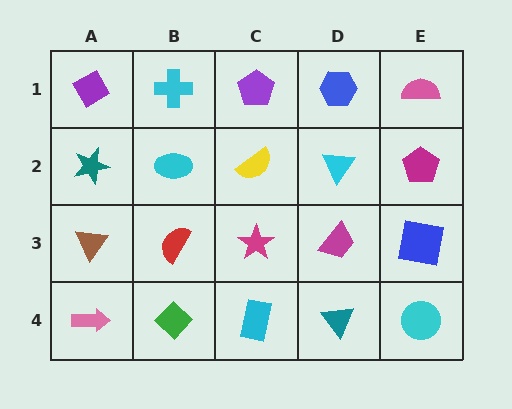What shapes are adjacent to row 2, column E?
A pink semicircle (row 1, column E), a blue square (row 3, column E), a cyan triangle (row 2, column D).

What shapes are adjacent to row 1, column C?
A yellow semicircle (row 2, column C), a cyan cross (row 1, column B), a blue hexagon (row 1, column D).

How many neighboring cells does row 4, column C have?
3.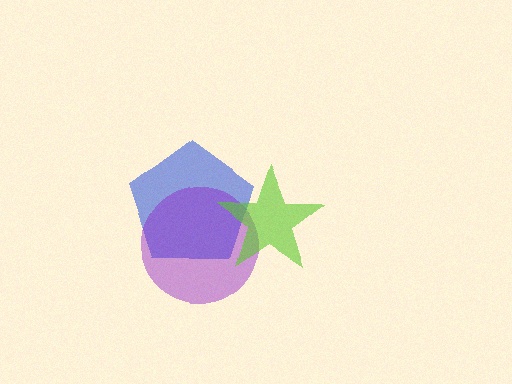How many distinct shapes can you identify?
There are 3 distinct shapes: a blue pentagon, a purple circle, a lime star.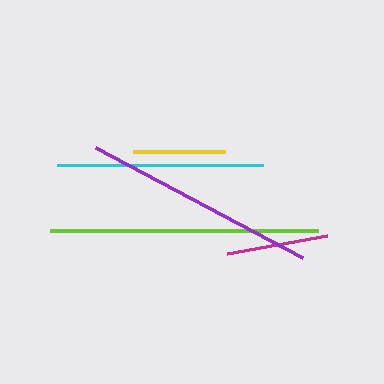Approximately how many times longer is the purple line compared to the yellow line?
The purple line is approximately 2.5 times the length of the yellow line.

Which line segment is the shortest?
The yellow line is the shortest at approximately 92 pixels.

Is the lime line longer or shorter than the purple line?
The lime line is longer than the purple line.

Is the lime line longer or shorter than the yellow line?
The lime line is longer than the yellow line.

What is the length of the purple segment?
The purple segment is approximately 234 pixels long.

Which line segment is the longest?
The lime line is the longest at approximately 268 pixels.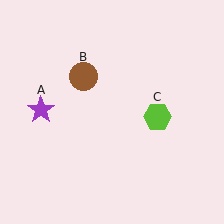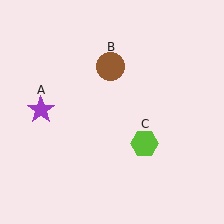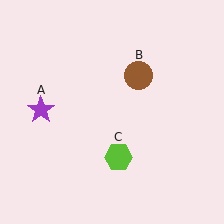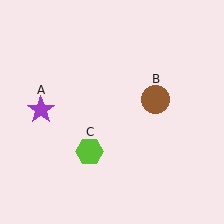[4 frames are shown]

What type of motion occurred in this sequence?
The brown circle (object B), lime hexagon (object C) rotated clockwise around the center of the scene.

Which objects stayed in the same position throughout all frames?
Purple star (object A) remained stationary.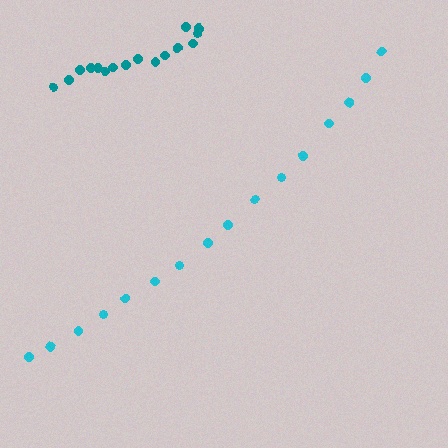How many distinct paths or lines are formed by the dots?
There are 2 distinct paths.